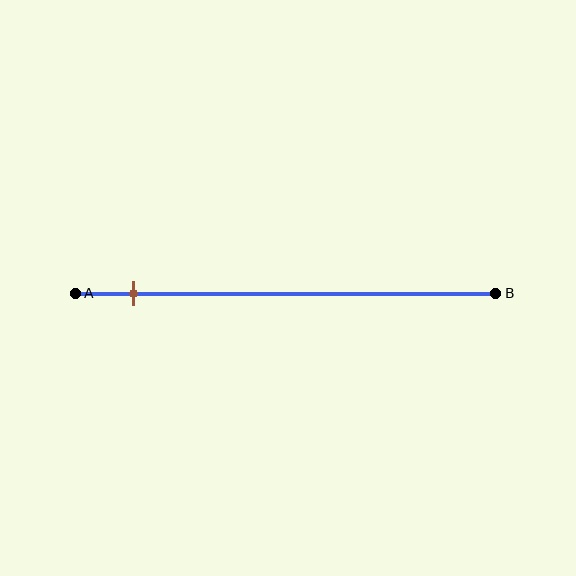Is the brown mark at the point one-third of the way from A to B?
No, the mark is at about 15% from A, not at the 33% one-third point.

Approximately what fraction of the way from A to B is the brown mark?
The brown mark is approximately 15% of the way from A to B.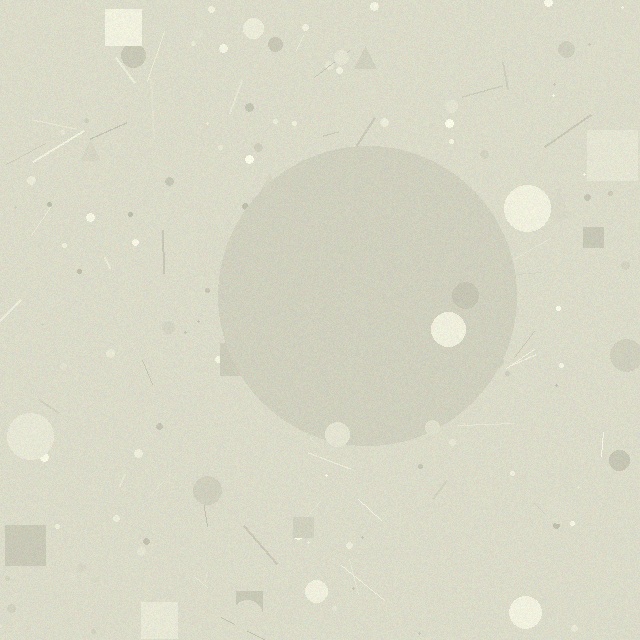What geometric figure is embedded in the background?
A circle is embedded in the background.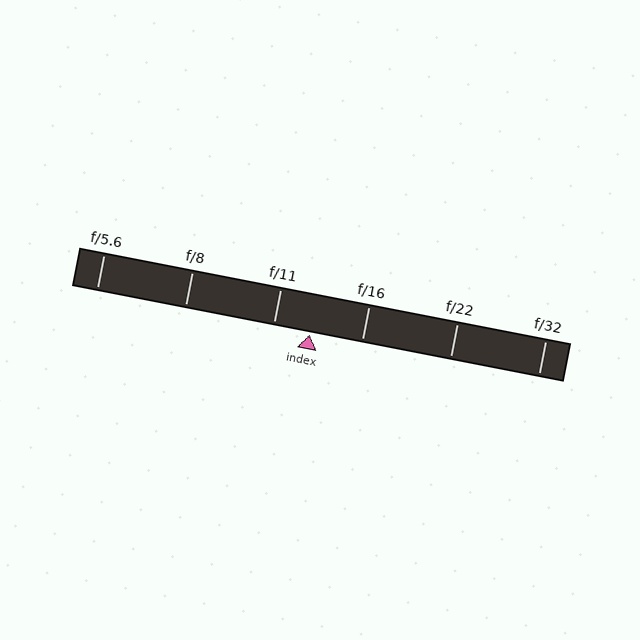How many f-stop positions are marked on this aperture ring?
There are 6 f-stop positions marked.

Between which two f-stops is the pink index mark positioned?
The index mark is between f/11 and f/16.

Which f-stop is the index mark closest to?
The index mark is closest to f/11.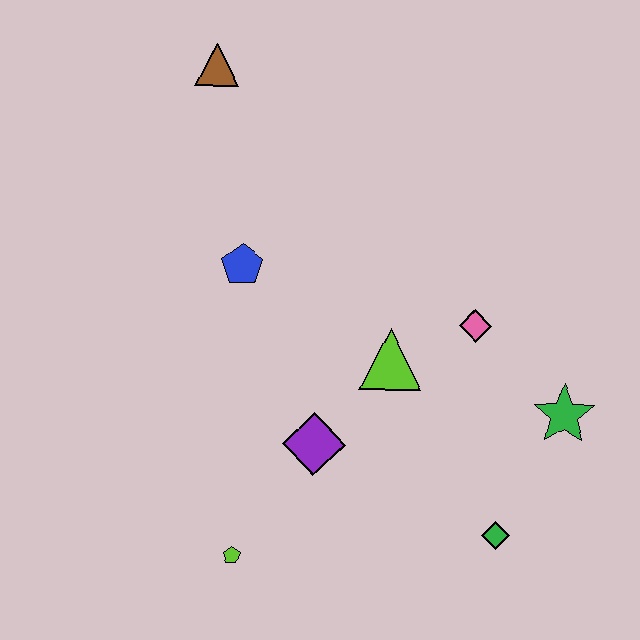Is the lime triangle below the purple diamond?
No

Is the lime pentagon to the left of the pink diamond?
Yes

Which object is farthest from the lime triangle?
The brown triangle is farthest from the lime triangle.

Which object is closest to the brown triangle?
The blue pentagon is closest to the brown triangle.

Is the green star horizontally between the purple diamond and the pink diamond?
No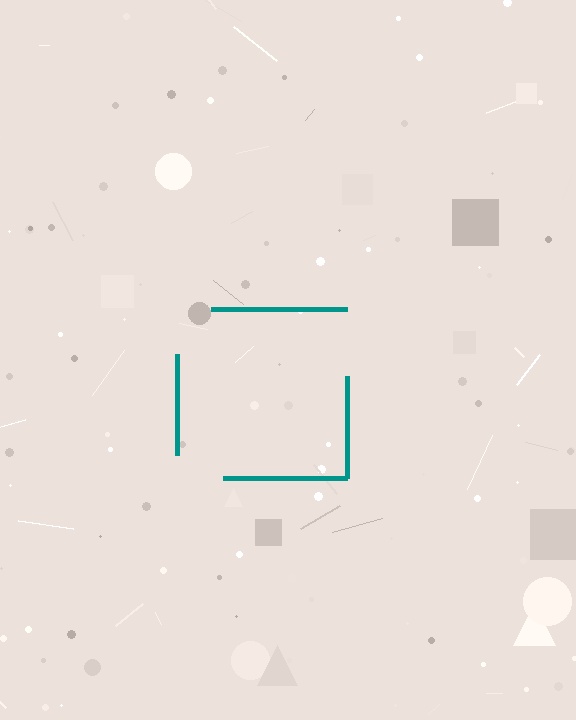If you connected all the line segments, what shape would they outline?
They would outline a square.